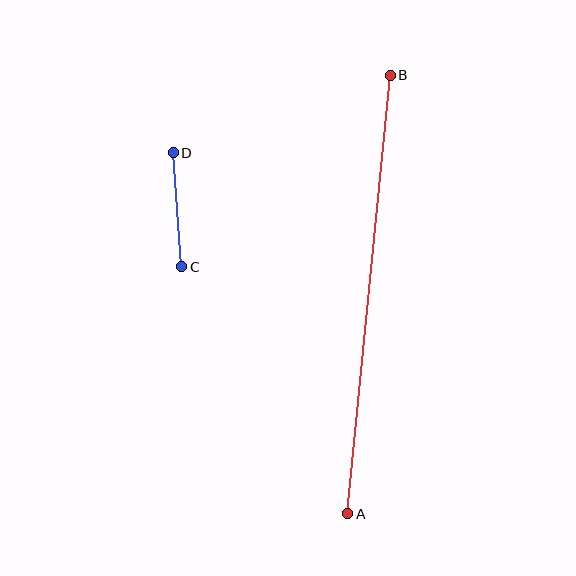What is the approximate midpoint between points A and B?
The midpoint is at approximately (369, 294) pixels.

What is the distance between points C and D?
The distance is approximately 114 pixels.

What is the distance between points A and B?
The distance is approximately 441 pixels.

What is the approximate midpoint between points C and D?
The midpoint is at approximately (177, 210) pixels.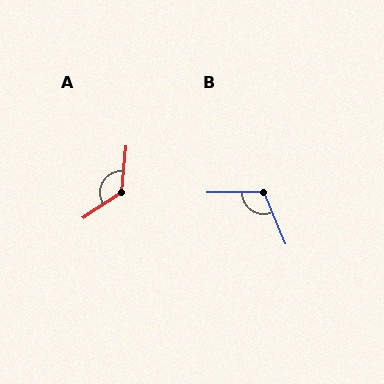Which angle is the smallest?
B, at approximately 112 degrees.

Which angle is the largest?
A, at approximately 130 degrees.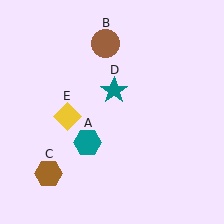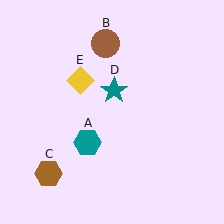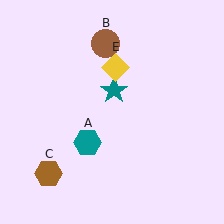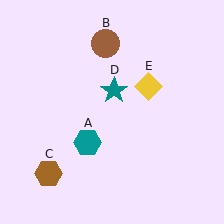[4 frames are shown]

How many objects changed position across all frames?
1 object changed position: yellow diamond (object E).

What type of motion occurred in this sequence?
The yellow diamond (object E) rotated clockwise around the center of the scene.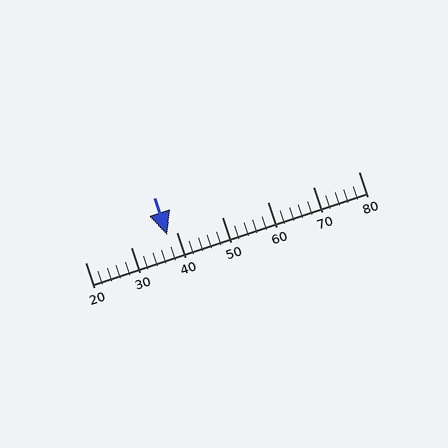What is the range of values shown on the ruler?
The ruler shows values from 20 to 80.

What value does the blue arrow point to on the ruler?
The blue arrow points to approximately 38.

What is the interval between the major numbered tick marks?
The major tick marks are spaced 10 units apart.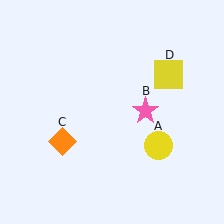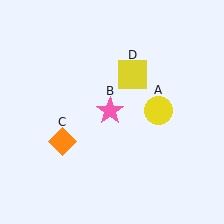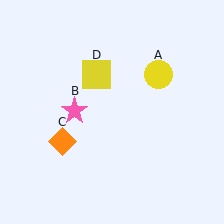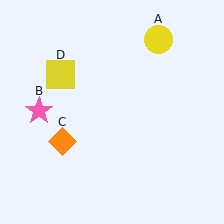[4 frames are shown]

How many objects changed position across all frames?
3 objects changed position: yellow circle (object A), pink star (object B), yellow square (object D).